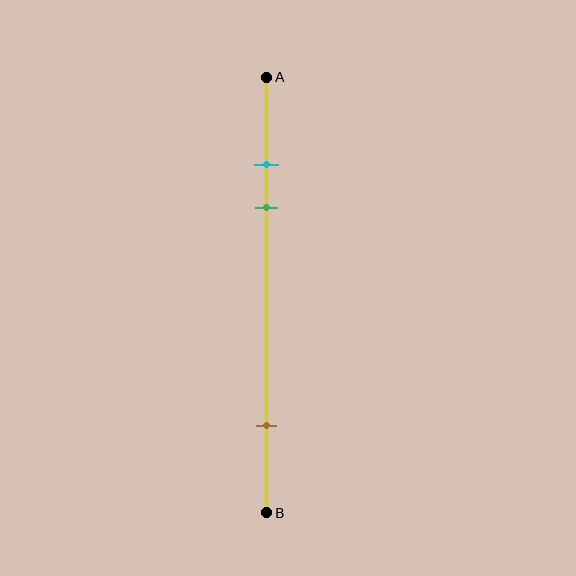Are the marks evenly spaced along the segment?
No, the marks are not evenly spaced.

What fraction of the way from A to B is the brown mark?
The brown mark is approximately 80% (0.8) of the way from A to B.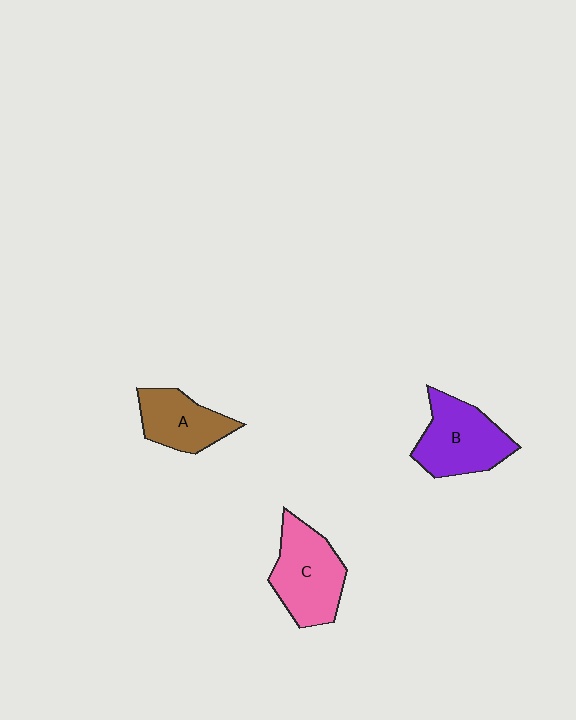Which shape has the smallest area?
Shape A (brown).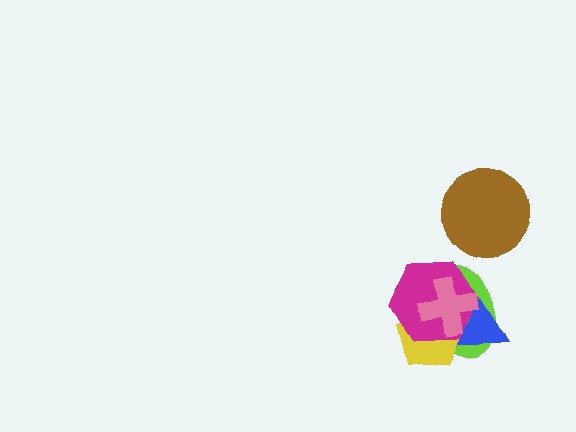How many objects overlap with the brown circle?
0 objects overlap with the brown circle.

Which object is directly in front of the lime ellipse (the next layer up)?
The yellow pentagon is directly in front of the lime ellipse.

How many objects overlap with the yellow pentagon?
4 objects overlap with the yellow pentagon.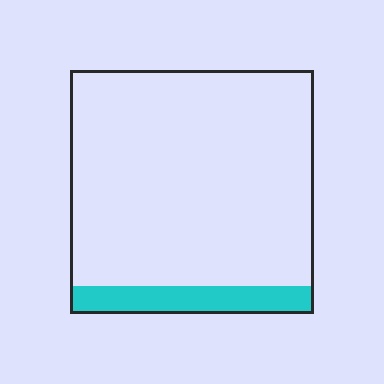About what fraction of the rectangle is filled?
About one eighth (1/8).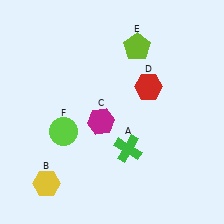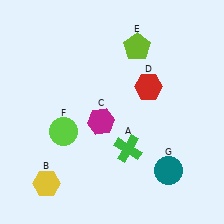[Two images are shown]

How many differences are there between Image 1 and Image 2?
There is 1 difference between the two images.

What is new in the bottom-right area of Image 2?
A teal circle (G) was added in the bottom-right area of Image 2.